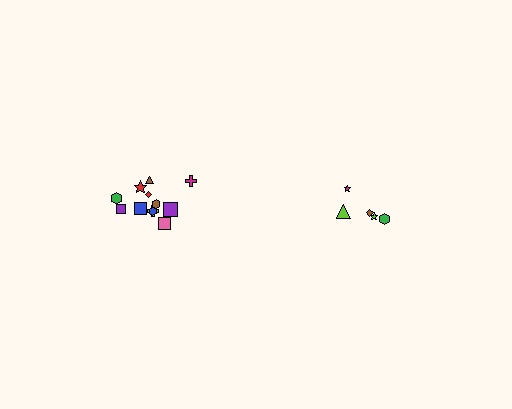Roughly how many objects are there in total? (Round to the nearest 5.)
Roughly 15 objects in total.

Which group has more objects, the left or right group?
The left group.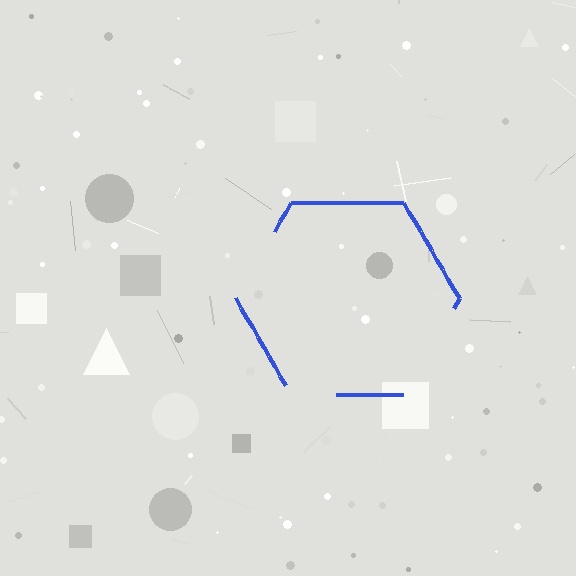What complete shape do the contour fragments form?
The contour fragments form a hexagon.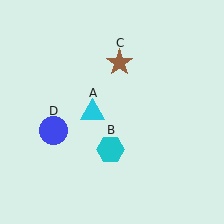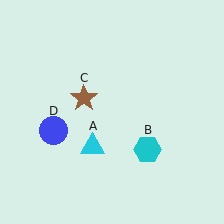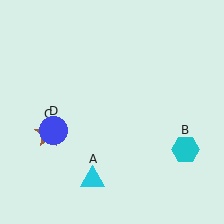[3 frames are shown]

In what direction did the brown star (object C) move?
The brown star (object C) moved down and to the left.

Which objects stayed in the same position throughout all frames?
Blue circle (object D) remained stationary.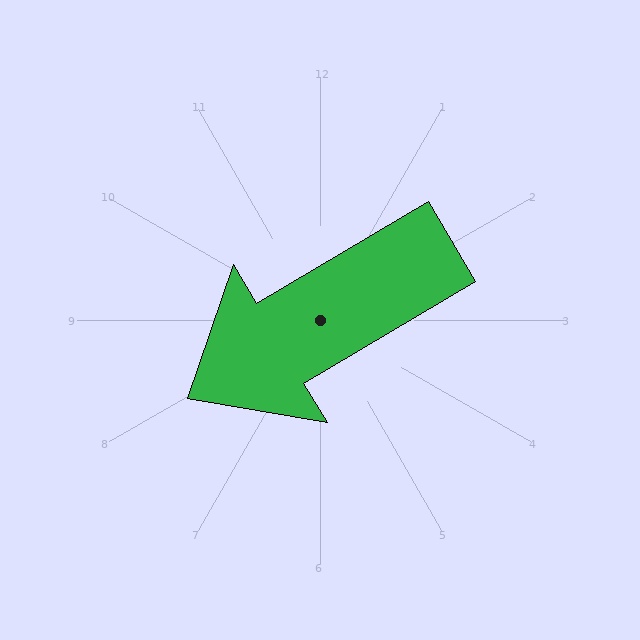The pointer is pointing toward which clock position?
Roughly 8 o'clock.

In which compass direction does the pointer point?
Southwest.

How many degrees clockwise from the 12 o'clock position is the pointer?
Approximately 239 degrees.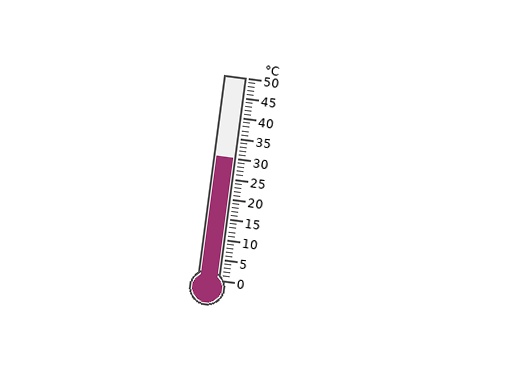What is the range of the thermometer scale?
The thermometer scale ranges from 0°C to 50°C.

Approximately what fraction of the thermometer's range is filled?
The thermometer is filled to approximately 60% of its range.